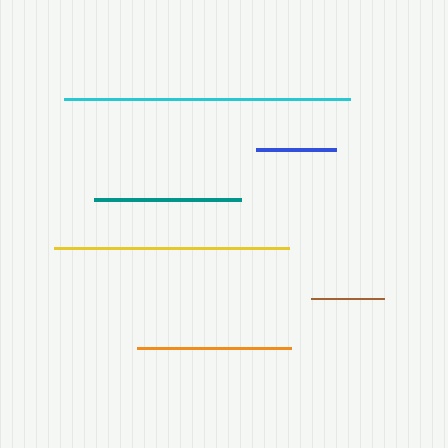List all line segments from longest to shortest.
From longest to shortest: cyan, yellow, orange, teal, blue, brown.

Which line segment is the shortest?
The brown line is the shortest at approximately 74 pixels.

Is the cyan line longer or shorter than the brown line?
The cyan line is longer than the brown line.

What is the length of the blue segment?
The blue segment is approximately 81 pixels long.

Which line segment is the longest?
The cyan line is the longest at approximately 285 pixels.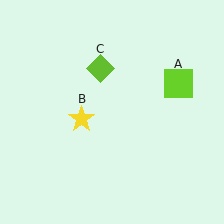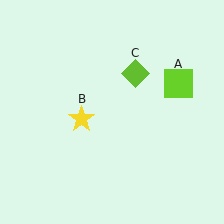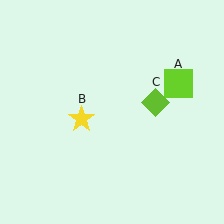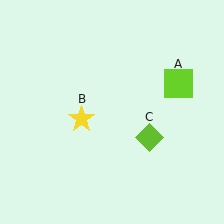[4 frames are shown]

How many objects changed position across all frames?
1 object changed position: lime diamond (object C).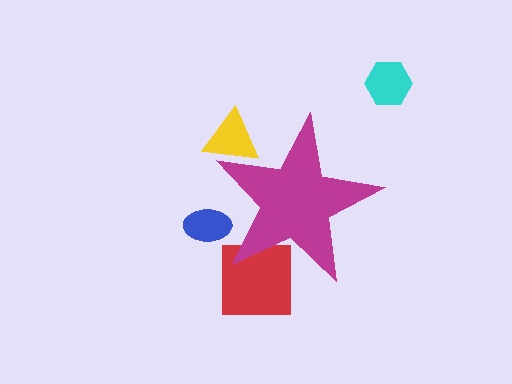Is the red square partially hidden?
Yes, the red square is partially hidden behind the magenta star.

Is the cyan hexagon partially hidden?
No, the cyan hexagon is fully visible.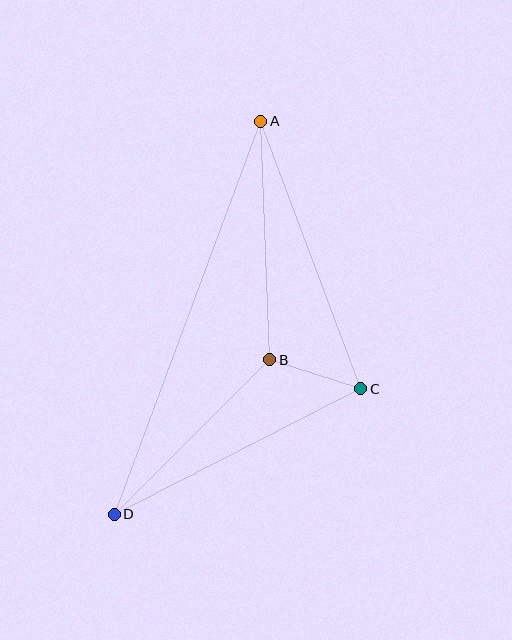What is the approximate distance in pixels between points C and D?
The distance between C and D is approximately 277 pixels.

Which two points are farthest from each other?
Points A and D are farthest from each other.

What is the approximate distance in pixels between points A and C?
The distance between A and C is approximately 285 pixels.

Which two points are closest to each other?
Points B and C are closest to each other.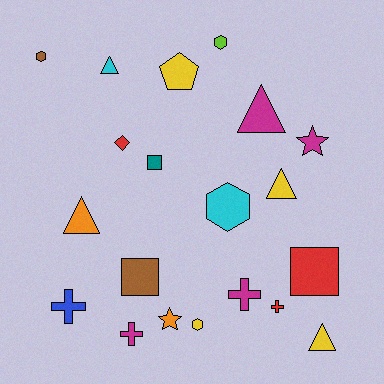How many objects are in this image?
There are 20 objects.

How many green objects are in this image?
There are no green objects.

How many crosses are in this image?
There are 4 crosses.